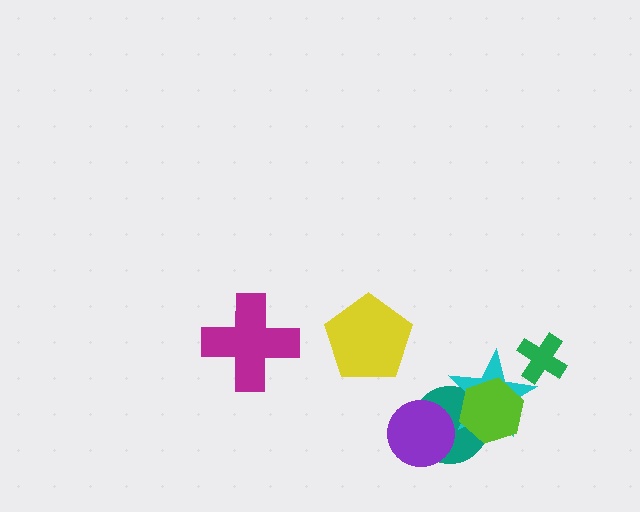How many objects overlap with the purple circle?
1 object overlaps with the purple circle.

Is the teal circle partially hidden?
Yes, it is partially covered by another shape.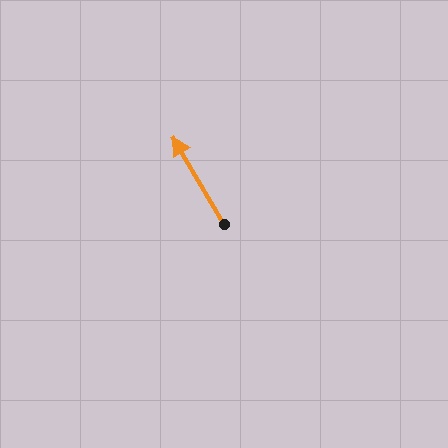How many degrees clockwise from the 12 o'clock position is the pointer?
Approximately 329 degrees.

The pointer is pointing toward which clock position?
Roughly 11 o'clock.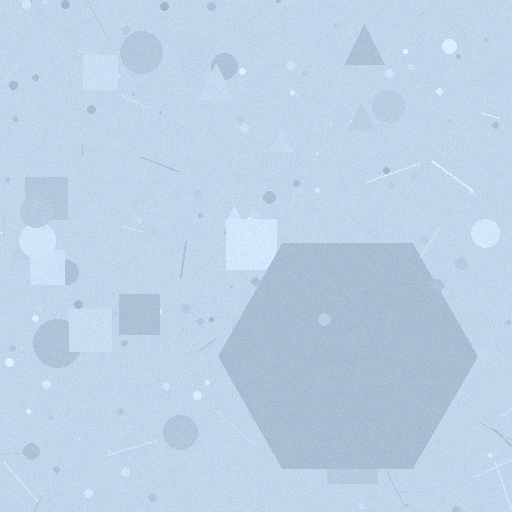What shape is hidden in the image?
A hexagon is hidden in the image.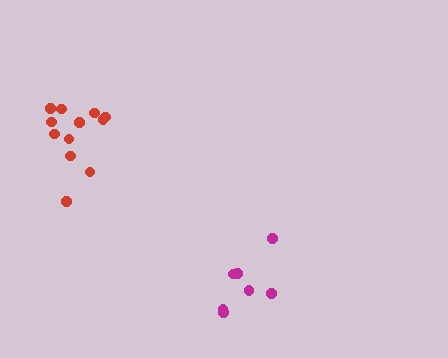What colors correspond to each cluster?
The clusters are colored: magenta, red.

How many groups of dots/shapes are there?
There are 2 groups.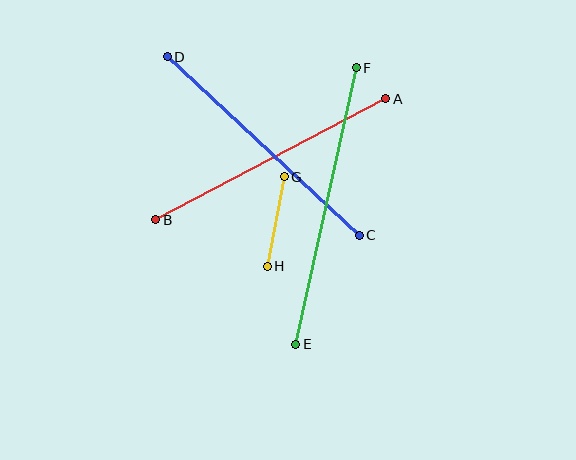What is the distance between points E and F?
The distance is approximately 283 pixels.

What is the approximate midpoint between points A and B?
The midpoint is at approximately (271, 159) pixels.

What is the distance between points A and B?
The distance is approximately 260 pixels.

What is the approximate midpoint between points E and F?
The midpoint is at approximately (326, 206) pixels.